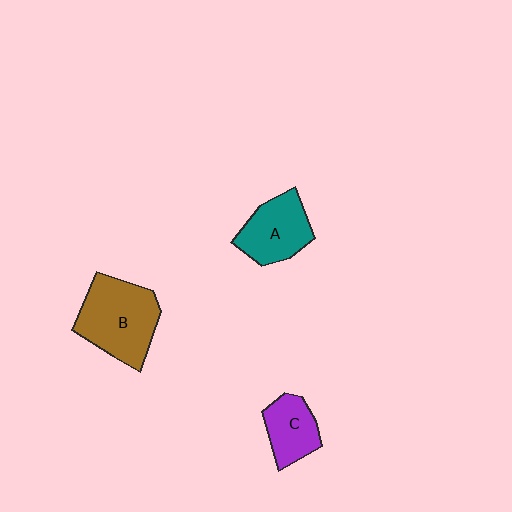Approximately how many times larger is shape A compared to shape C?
Approximately 1.3 times.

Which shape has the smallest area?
Shape C (purple).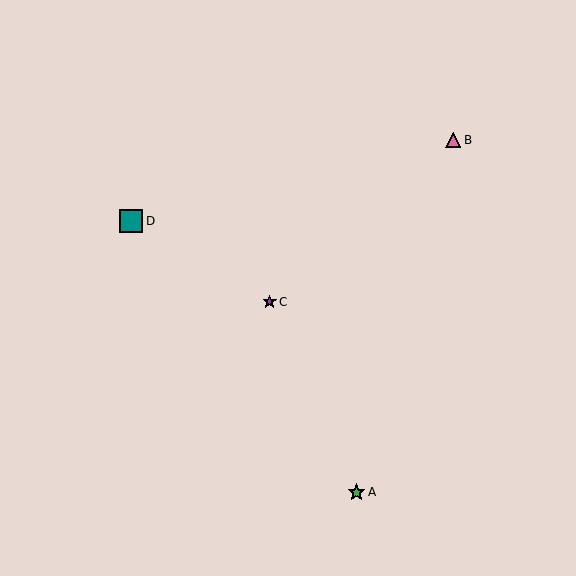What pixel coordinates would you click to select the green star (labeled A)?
Click at (356, 492) to select the green star A.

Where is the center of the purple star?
The center of the purple star is at (270, 302).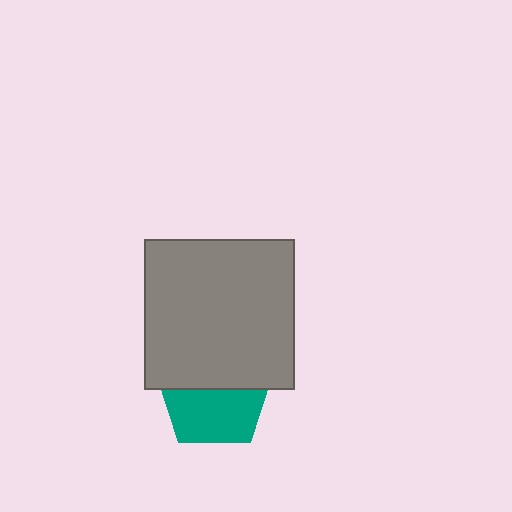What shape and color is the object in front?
The object in front is a gray square.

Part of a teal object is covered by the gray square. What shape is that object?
It is a pentagon.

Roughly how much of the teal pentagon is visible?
About half of it is visible (roughly 54%).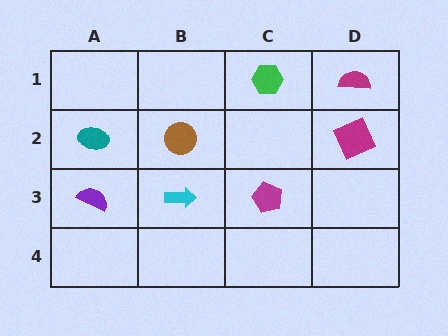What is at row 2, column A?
A teal ellipse.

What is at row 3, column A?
A purple semicircle.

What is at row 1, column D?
A magenta semicircle.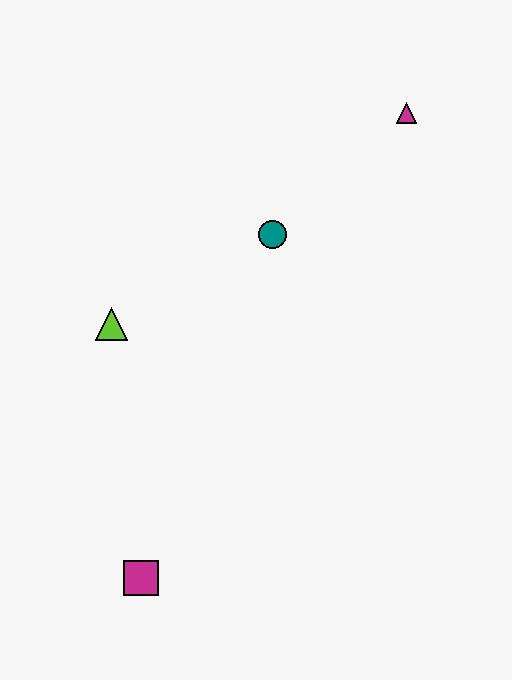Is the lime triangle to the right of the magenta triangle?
No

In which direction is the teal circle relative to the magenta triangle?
The teal circle is to the left of the magenta triangle.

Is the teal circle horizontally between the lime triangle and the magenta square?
No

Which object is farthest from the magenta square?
The magenta triangle is farthest from the magenta square.